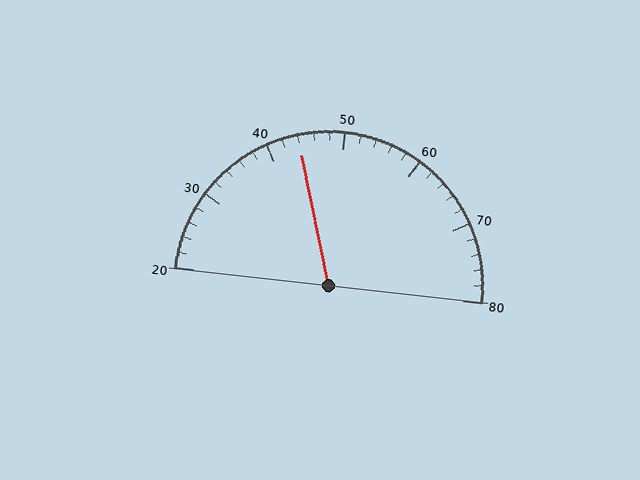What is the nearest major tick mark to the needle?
The nearest major tick mark is 40.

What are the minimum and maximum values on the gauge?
The gauge ranges from 20 to 80.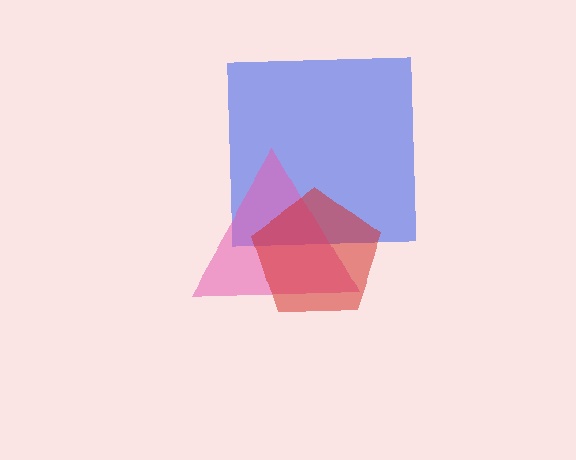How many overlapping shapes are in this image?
There are 3 overlapping shapes in the image.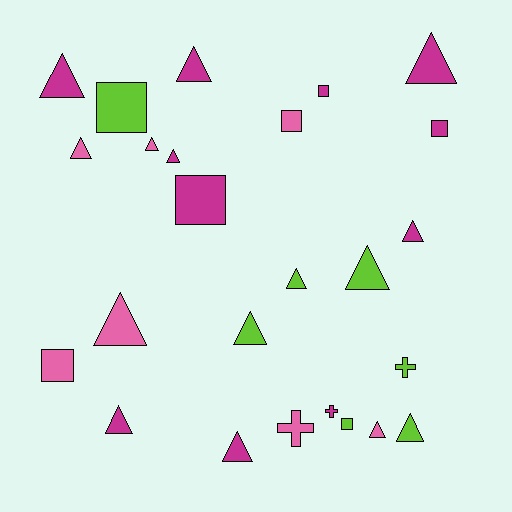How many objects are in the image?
There are 25 objects.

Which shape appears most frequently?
Triangle, with 15 objects.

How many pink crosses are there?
There is 1 pink cross.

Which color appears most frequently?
Magenta, with 11 objects.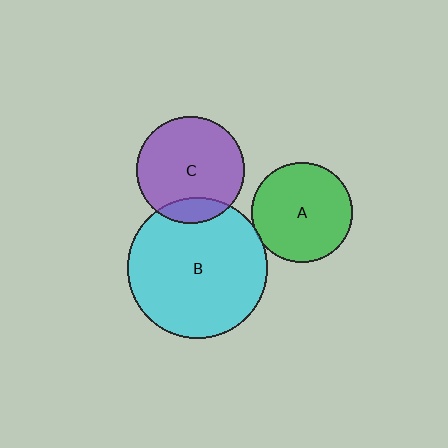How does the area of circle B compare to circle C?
Approximately 1.7 times.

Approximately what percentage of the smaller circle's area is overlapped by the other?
Approximately 15%.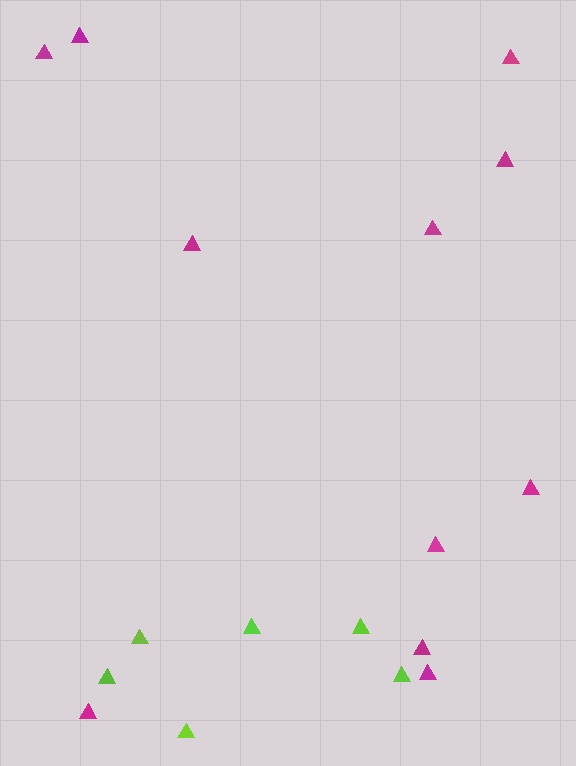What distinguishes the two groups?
There are 2 groups: one group of lime triangles (6) and one group of magenta triangles (11).